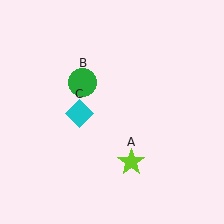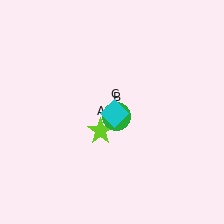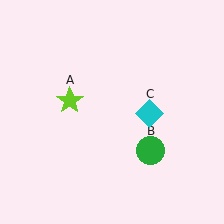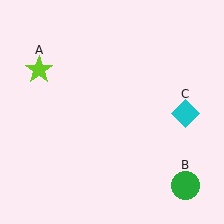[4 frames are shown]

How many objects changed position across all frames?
3 objects changed position: lime star (object A), green circle (object B), cyan diamond (object C).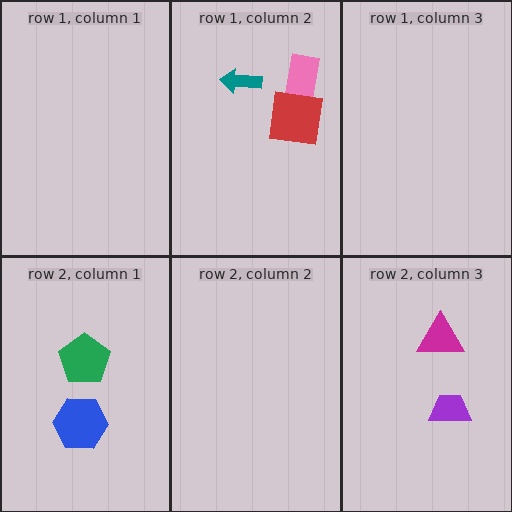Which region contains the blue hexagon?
The row 2, column 1 region.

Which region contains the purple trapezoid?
The row 2, column 3 region.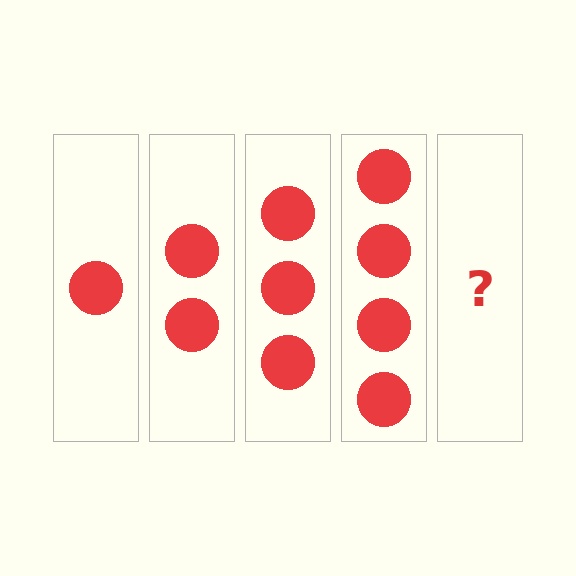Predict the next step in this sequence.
The next step is 5 circles.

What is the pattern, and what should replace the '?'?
The pattern is that each step adds one more circle. The '?' should be 5 circles.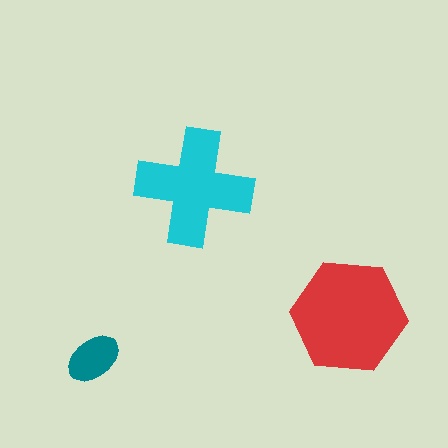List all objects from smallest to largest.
The teal ellipse, the cyan cross, the red hexagon.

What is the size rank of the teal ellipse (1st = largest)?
3rd.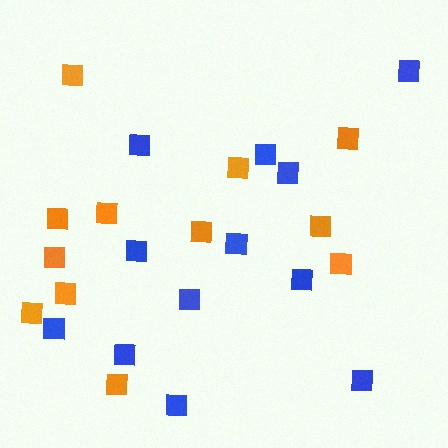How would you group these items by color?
There are 2 groups: one group of orange squares (12) and one group of blue squares (12).